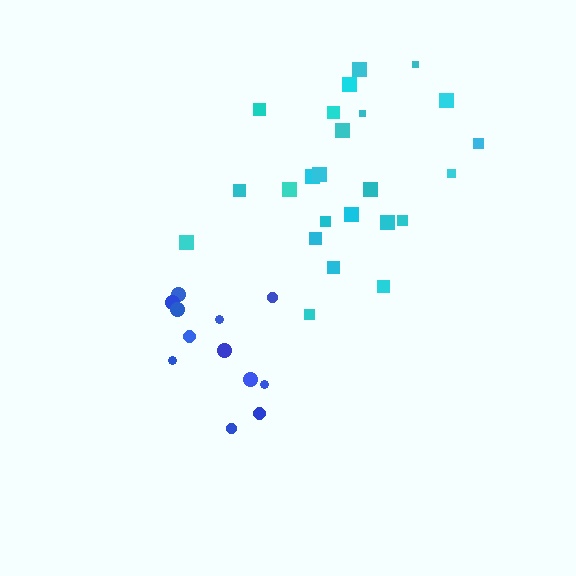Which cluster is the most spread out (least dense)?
Cyan.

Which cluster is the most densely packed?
Blue.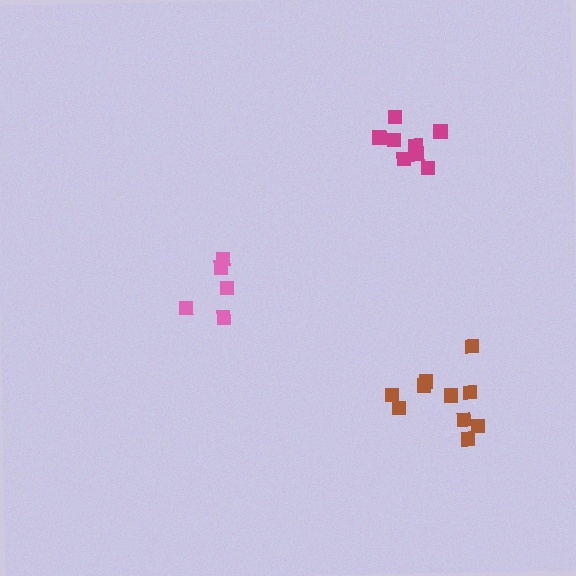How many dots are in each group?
Group 1: 5 dots, Group 2: 10 dots, Group 3: 9 dots (24 total).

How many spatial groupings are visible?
There are 3 spatial groupings.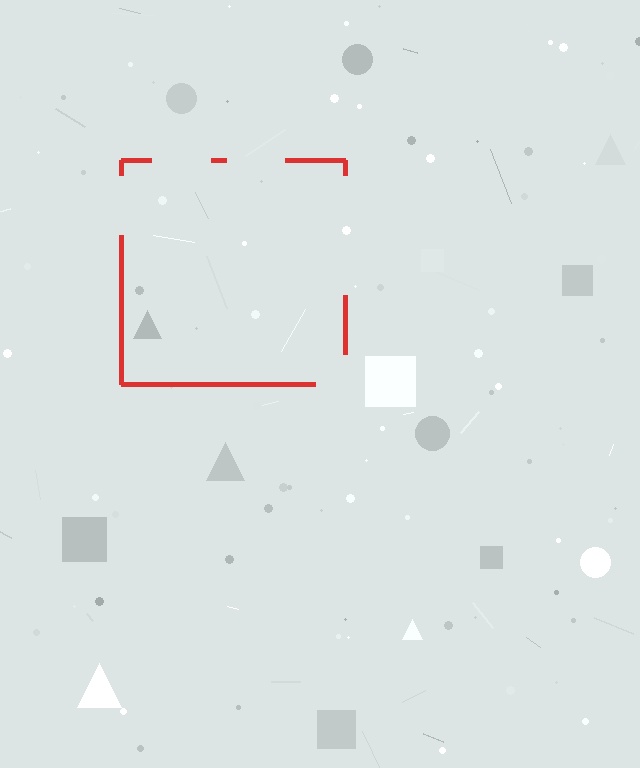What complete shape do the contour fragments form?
The contour fragments form a square.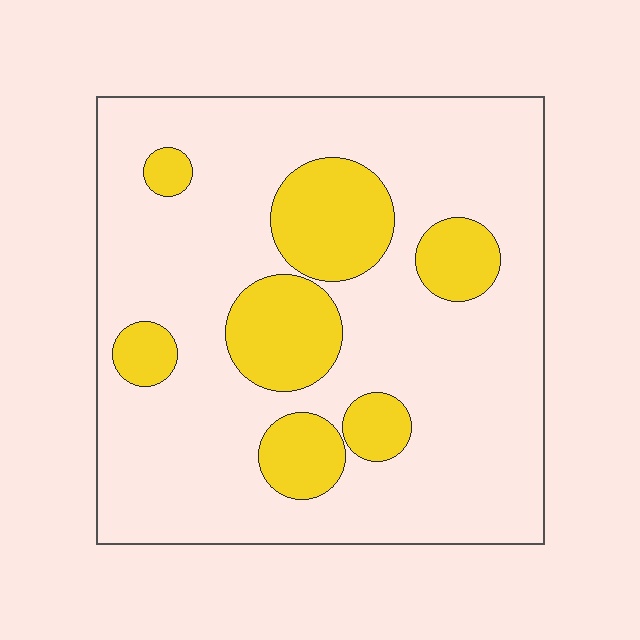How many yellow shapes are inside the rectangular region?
7.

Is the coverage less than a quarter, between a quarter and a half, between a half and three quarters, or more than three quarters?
Less than a quarter.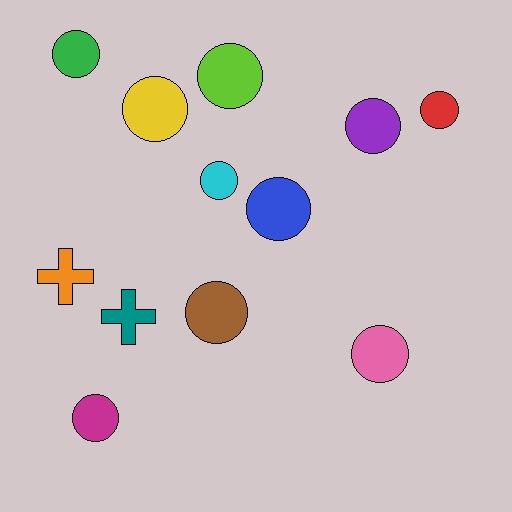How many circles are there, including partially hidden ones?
There are 10 circles.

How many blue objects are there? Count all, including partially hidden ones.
There is 1 blue object.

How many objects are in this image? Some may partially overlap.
There are 12 objects.